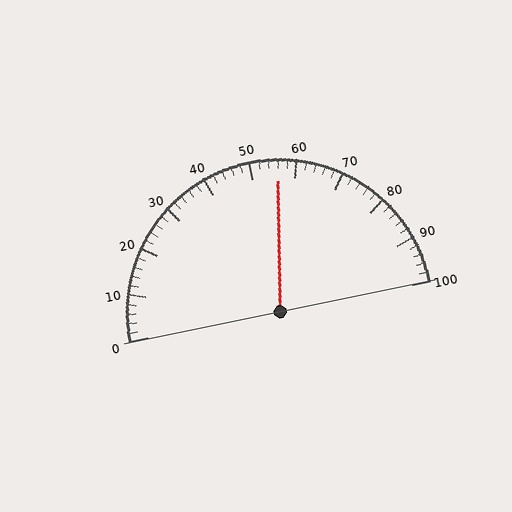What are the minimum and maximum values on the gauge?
The gauge ranges from 0 to 100.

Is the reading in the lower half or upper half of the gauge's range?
The reading is in the upper half of the range (0 to 100).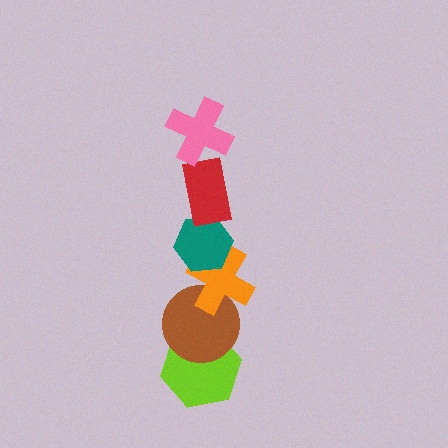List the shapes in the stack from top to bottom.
From top to bottom: the pink cross, the red rectangle, the teal hexagon, the orange cross, the brown circle, the lime hexagon.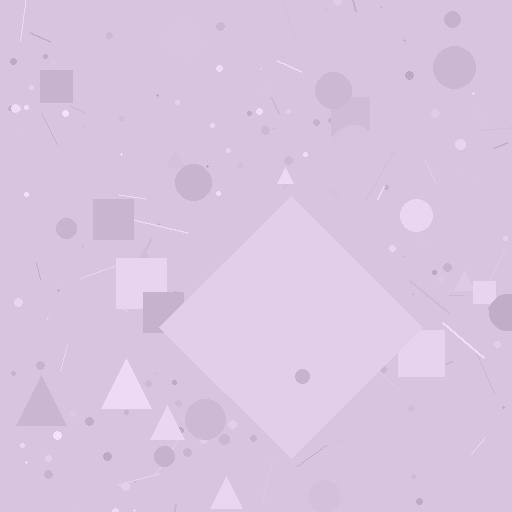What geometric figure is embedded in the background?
A diamond is embedded in the background.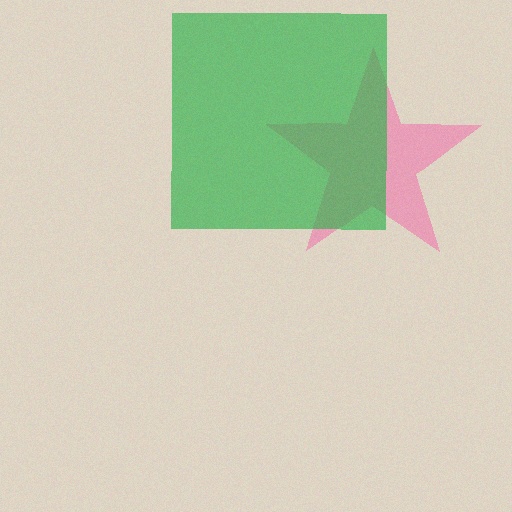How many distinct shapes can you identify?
There are 2 distinct shapes: a pink star, a green square.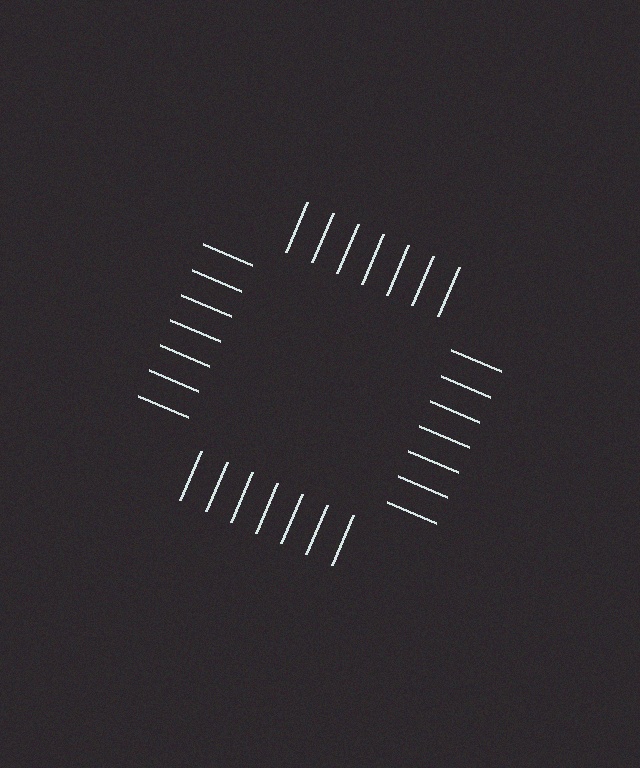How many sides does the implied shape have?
4 sides — the line-ends trace a square.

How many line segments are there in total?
28 — 7 along each of the 4 edges.